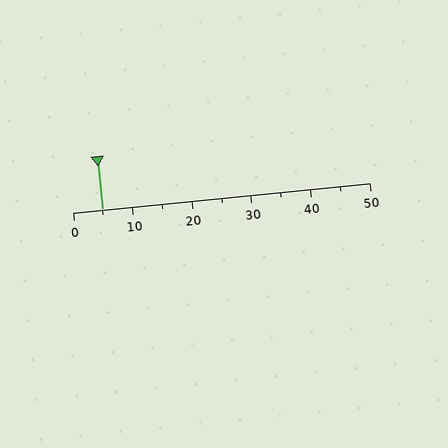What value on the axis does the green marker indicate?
The marker indicates approximately 5.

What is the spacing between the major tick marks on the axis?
The major ticks are spaced 10 apart.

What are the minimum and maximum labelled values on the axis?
The axis runs from 0 to 50.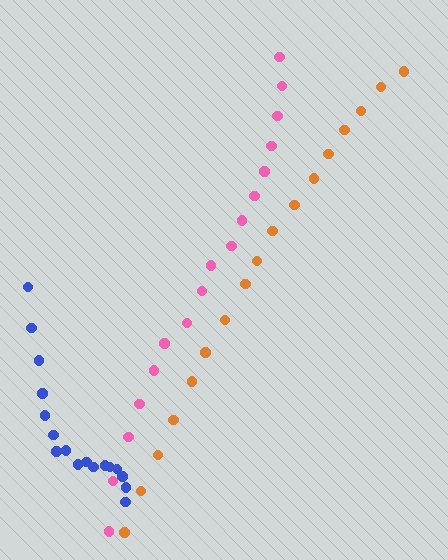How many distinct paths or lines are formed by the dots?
There are 3 distinct paths.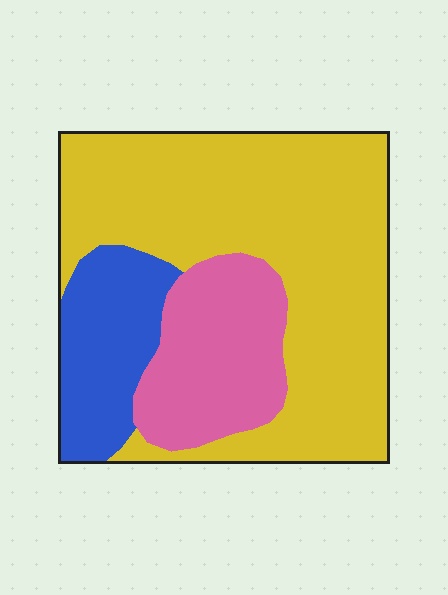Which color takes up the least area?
Blue, at roughly 15%.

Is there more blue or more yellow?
Yellow.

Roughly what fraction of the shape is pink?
Pink covers about 20% of the shape.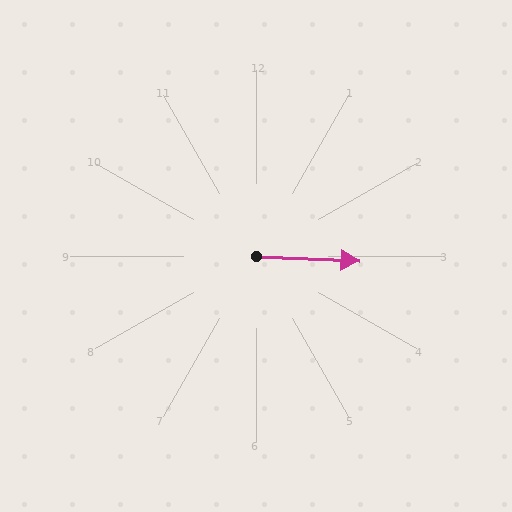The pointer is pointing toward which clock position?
Roughly 3 o'clock.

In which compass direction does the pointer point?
East.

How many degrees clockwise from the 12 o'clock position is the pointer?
Approximately 93 degrees.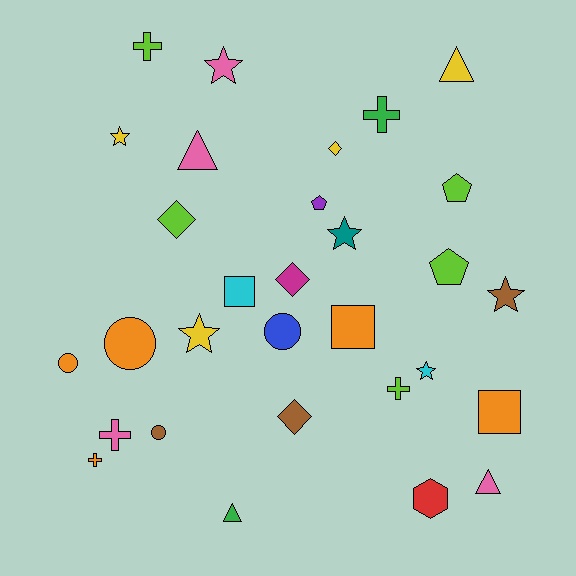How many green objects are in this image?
There are 2 green objects.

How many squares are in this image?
There are 3 squares.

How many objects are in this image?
There are 30 objects.